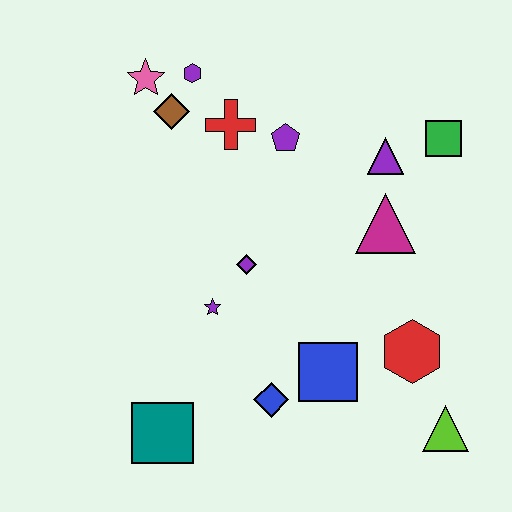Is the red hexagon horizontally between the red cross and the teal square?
No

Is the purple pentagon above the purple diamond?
Yes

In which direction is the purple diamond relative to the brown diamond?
The purple diamond is below the brown diamond.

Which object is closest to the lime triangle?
The red hexagon is closest to the lime triangle.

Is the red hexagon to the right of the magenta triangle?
Yes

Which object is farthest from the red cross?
The lime triangle is farthest from the red cross.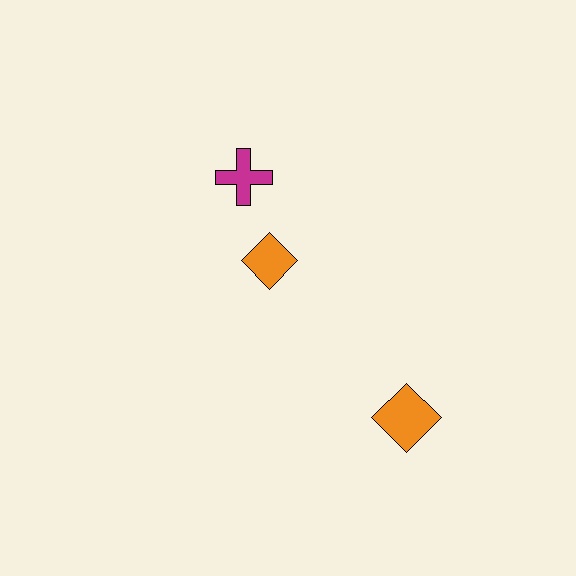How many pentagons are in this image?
There are no pentagons.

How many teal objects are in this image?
There are no teal objects.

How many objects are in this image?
There are 3 objects.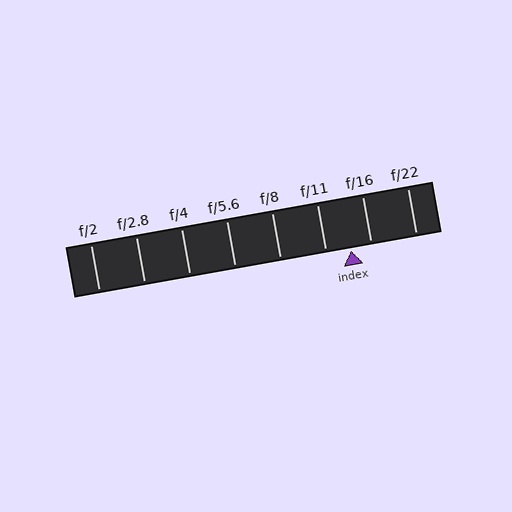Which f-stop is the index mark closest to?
The index mark is closest to f/16.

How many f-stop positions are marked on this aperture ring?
There are 8 f-stop positions marked.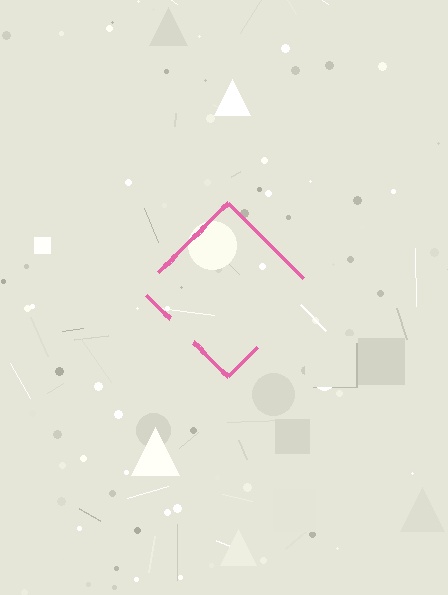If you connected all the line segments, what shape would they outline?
They would outline a diamond.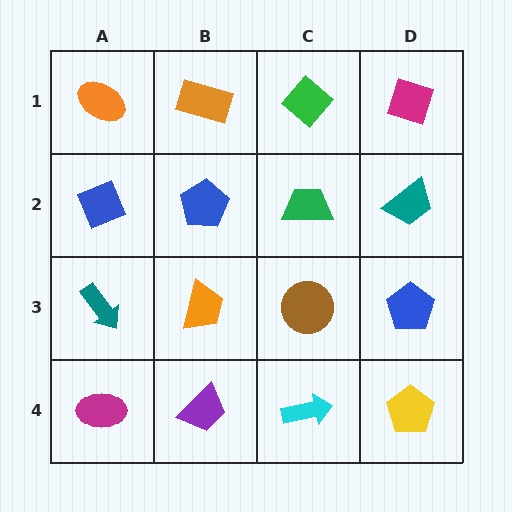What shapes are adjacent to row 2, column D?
A magenta diamond (row 1, column D), a blue pentagon (row 3, column D), a green trapezoid (row 2, column C).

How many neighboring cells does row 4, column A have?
2.